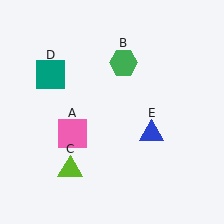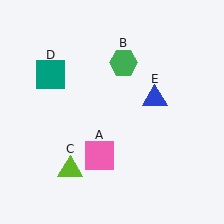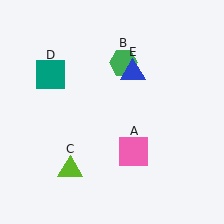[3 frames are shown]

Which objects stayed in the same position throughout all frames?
Green hexagon (object B) and lime triangle (object C) and teal square (object D) remained stationary.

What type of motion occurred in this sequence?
The pink square (object A), blue triangle (object E) rotated counterclockwise around the center of the scene.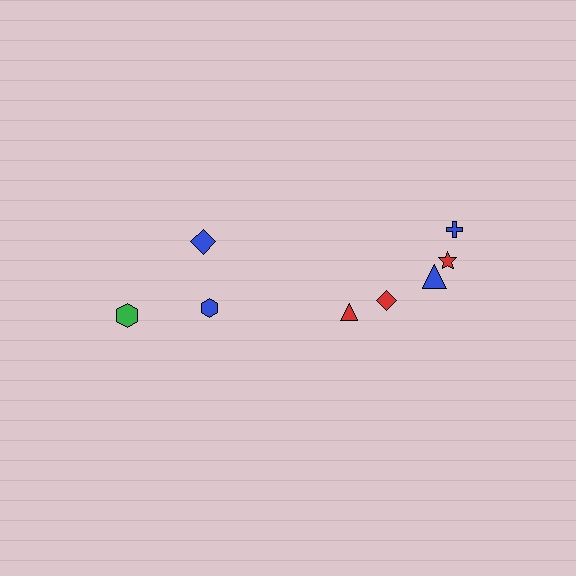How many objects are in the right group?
There are 5 objects.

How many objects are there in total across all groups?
There are 8 objects.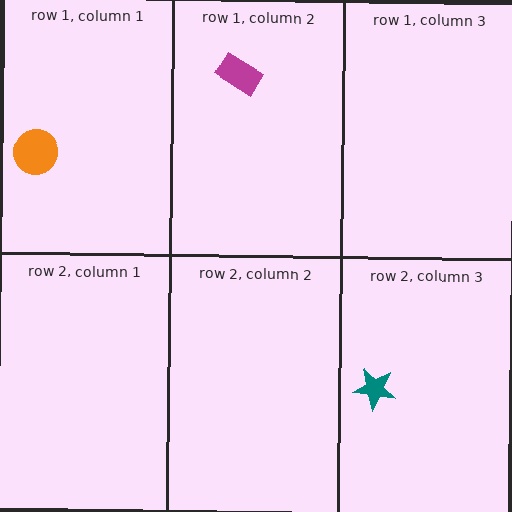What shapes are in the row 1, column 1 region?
The orange circle.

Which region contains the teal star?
The row 2, column 3 region.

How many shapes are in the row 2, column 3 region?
1.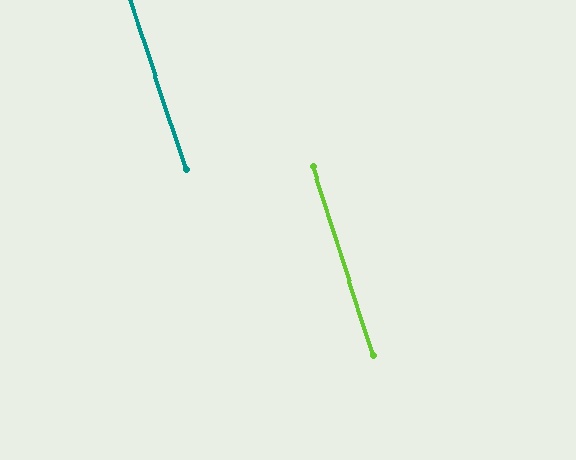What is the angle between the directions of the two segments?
Approximately 0 degrees.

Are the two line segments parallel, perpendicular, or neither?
Parallel — their directions differ by only 0.4°.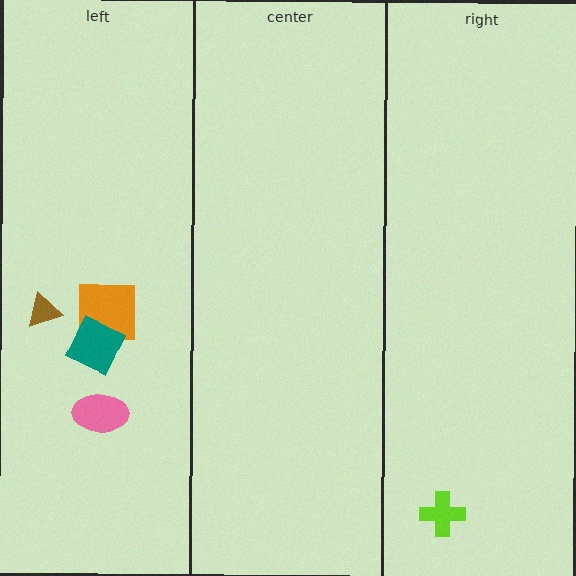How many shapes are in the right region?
1.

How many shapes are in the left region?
4.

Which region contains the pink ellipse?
The left region.